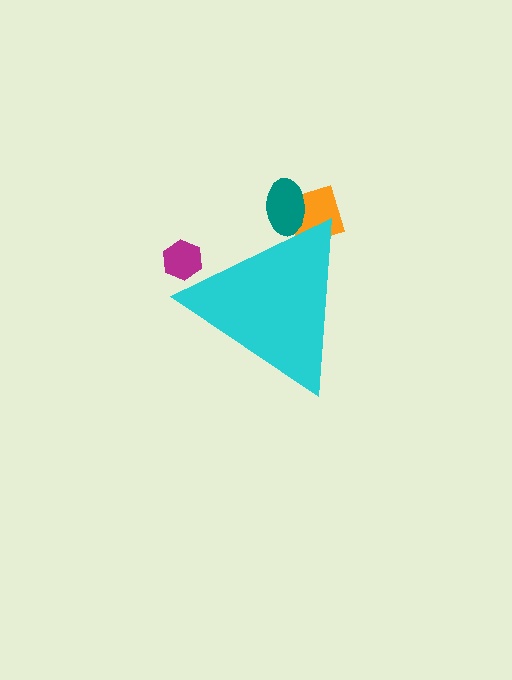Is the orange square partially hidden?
Yes, the orange square is partially hidden behind the cyan triangle.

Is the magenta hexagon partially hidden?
Yes, the magenta hexagon is partially hidden behind the cyan triangle.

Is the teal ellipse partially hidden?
Yes, the teal ellipse is partially hidden behind the cyan triangle.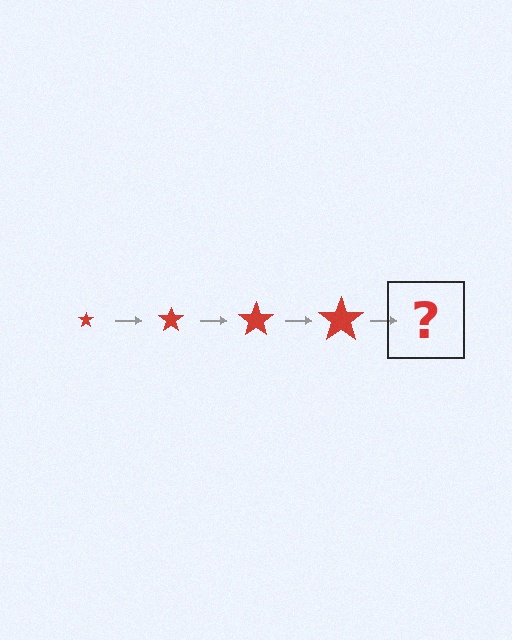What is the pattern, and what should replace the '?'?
The pattern is that the star gets progressively larger each step. The '?' should be a red star, larger than the previous one.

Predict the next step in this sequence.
The next step is a red star, larger than the previous one.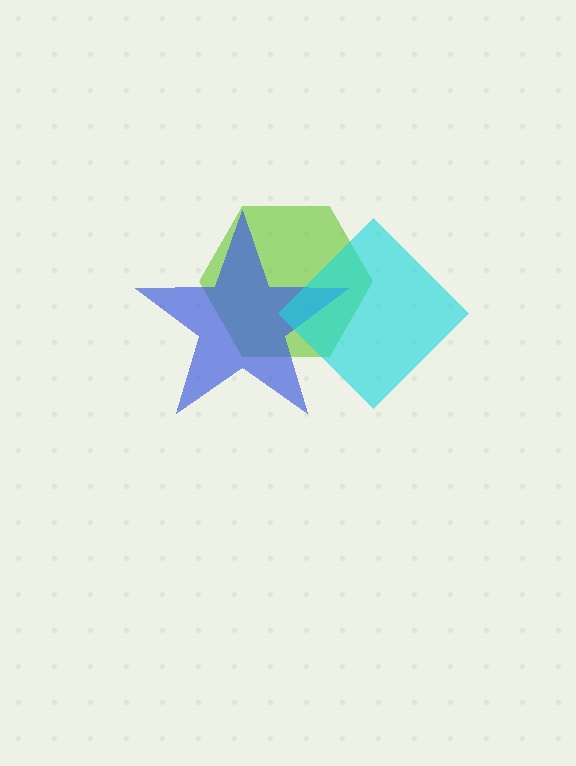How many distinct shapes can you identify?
There are 3 distinct shapes: a lime hexagon, a blue star, a cyan diamond.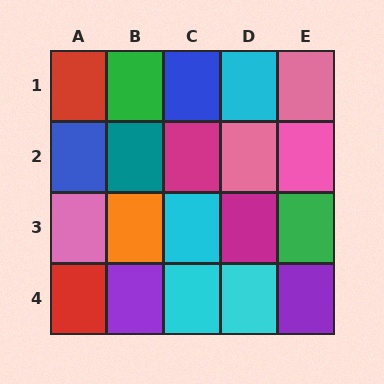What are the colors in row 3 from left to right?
Pink, orange, cyan, magenta, green.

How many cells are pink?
4 cells are pink.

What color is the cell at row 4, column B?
Purple.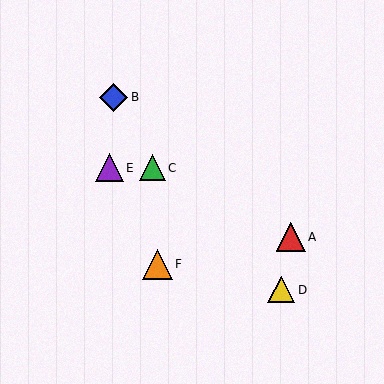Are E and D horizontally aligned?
No, E is at y≈168 and D is at y≈290.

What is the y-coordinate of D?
Object D is at y≈290.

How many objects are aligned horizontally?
2 objects (C, E) are aligned horizontally.